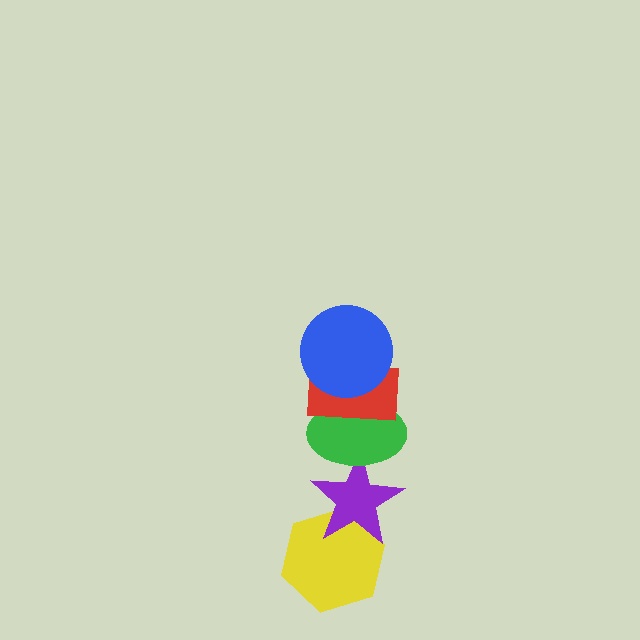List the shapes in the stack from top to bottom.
From top to bottom: the blue circle, the red rectangle, the green ellipse, the purple star, the yellow hexagon.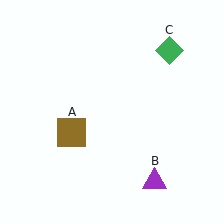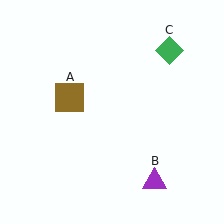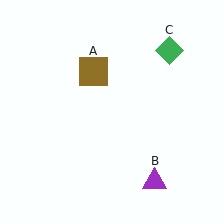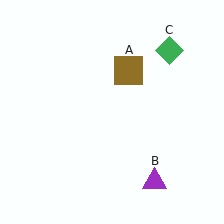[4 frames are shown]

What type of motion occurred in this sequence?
The brown square (object A) rotated clockwise around the center of the scene.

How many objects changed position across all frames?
1 object changed position: brown square (object A).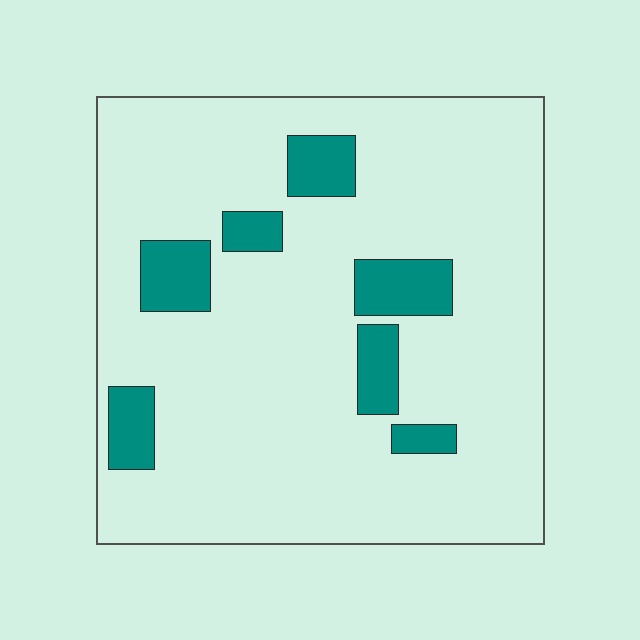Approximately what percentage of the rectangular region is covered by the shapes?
Approximately 15%.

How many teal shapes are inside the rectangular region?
7.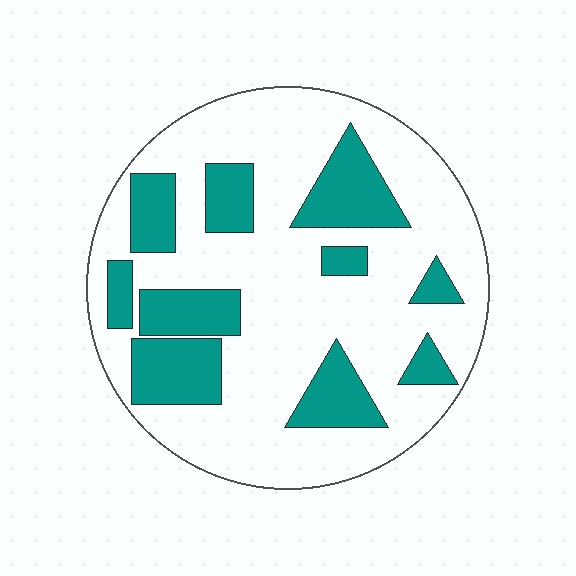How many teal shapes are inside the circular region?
10.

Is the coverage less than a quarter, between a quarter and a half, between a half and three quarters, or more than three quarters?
Between a quarter and a half.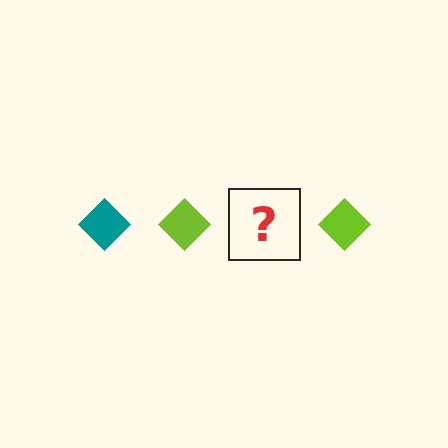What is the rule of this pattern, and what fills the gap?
The rule is that the pattern cycles through teal, lime diamonds. The gap should be filled with a teal diamond.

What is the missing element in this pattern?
The missing element is a teal diamond.